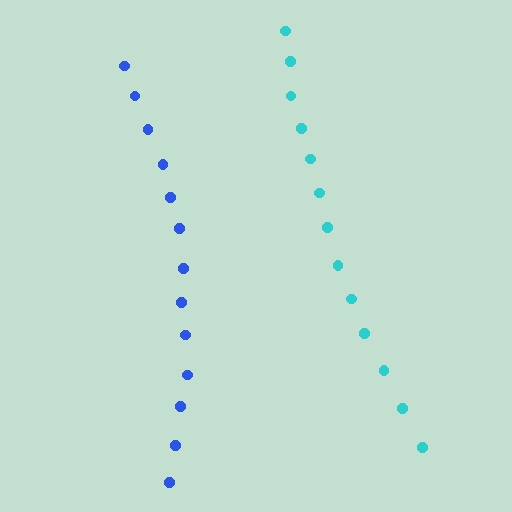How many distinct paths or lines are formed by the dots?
There are 2 distinct paths.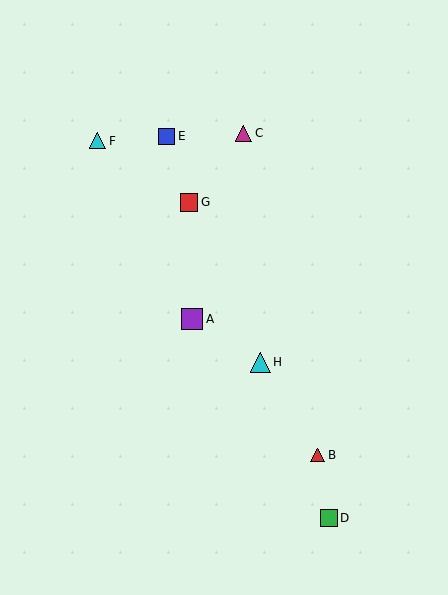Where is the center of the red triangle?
The center of the red triangle is at (318, 455).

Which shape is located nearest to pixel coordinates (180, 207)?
The red square (labeled G) at (189, 202) is nearest to that location.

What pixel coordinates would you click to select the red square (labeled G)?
Click at (189, 202) to select the red square G.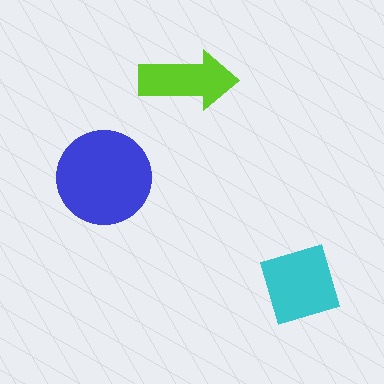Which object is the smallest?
The lime arrow.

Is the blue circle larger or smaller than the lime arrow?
Larger.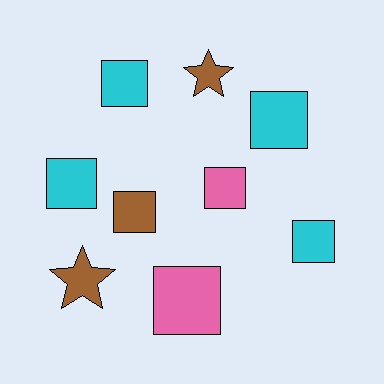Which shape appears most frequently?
Square, with 7 objects.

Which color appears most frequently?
Cyan, with 4 objects.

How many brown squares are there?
There is 1 brown square.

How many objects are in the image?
There are 9 objects.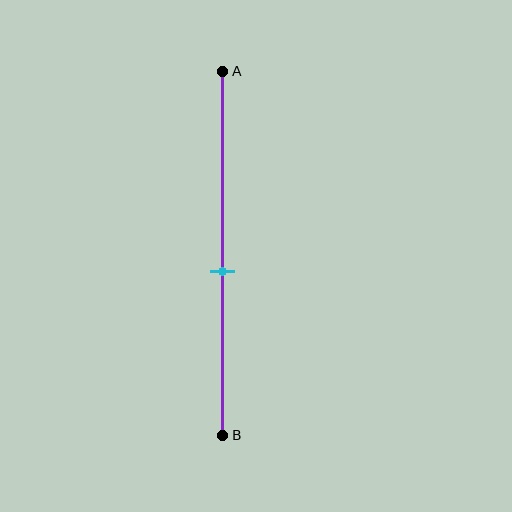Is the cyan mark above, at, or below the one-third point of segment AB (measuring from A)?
The cyan mark is below the one-third point of segment AB.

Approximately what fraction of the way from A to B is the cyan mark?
The cyan mark is approximately 55% of the way from A to B.